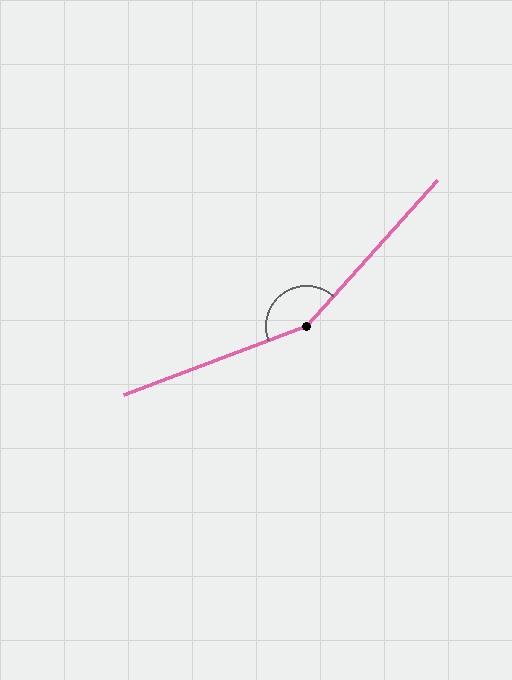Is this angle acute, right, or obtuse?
It is obtuse.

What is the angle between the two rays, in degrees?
Approximately 153 degrees.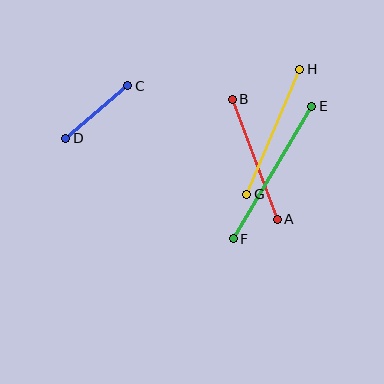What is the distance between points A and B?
The distance is approximately 128 pixels.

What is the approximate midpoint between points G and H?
The midpoint is at approximately (273, 132) pixels.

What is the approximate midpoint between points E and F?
The midpoint is at approximately (272, 172) pixels.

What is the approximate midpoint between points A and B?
The midpoint is at approximately (255, 159) pixels.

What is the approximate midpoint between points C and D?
The midpoint is at approximately (97, 112) pixels.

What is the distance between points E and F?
The distance is approximately 154 pixels.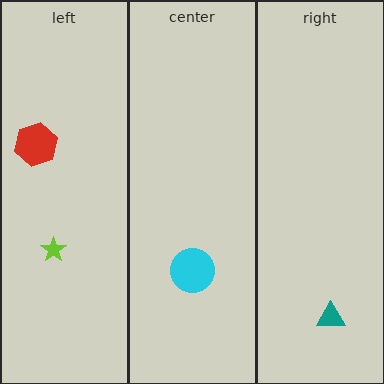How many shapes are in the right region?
1.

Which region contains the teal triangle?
The right region.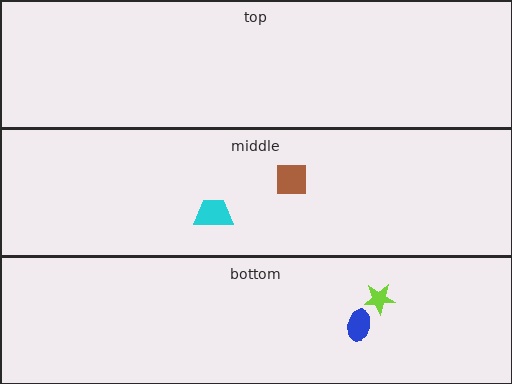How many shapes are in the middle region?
2.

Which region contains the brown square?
The middle region.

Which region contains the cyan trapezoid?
The middle region.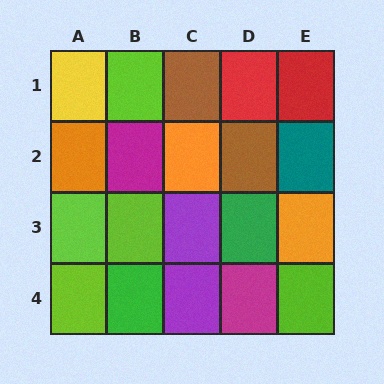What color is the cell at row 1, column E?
Red.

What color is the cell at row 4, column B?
Green.